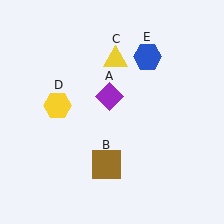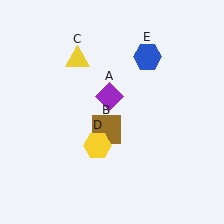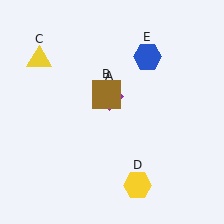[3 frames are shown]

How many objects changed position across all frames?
3 objects changed position: brown square (object B), yellow triangle (object C), yellow hexagon (object D).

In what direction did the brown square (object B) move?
The brown square (object B) moved up.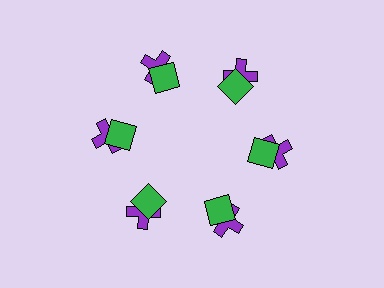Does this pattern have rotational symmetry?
Yes, this pattern has 6-fold rotational symmetry. It looks the same after rotating 60 degrees around the center.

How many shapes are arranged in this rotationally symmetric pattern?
There are 12 shapes, arranged in 6 groups of 2.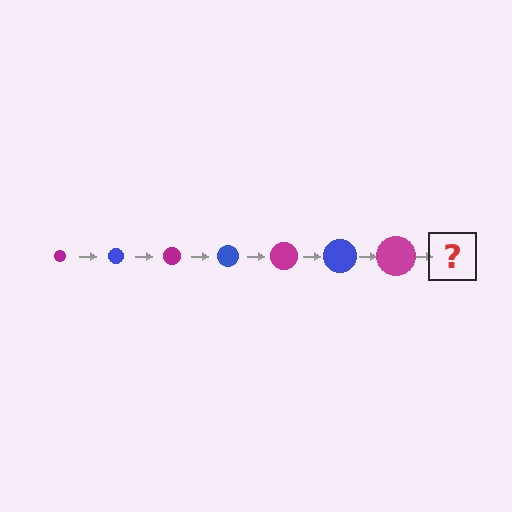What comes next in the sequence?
The next element should be a blue circle, larger than the previous one.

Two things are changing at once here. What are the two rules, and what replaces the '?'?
The two rules are that the circle grows larger each step and the color cycles through magenta and blue. The '?' should be a blue circle, larger than the previous one.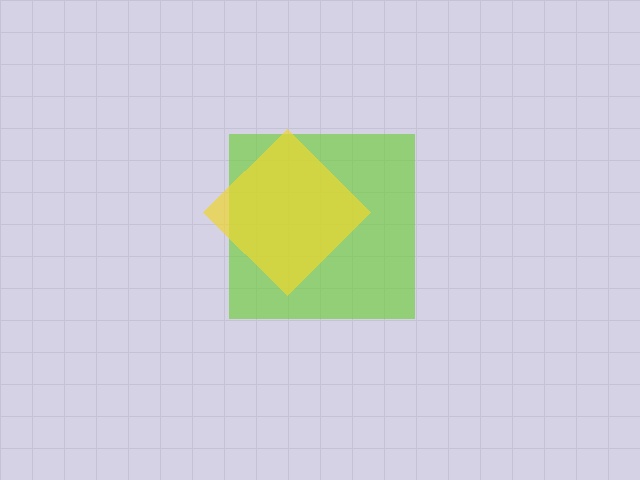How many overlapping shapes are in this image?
There are 2 overlapping shapes in the image.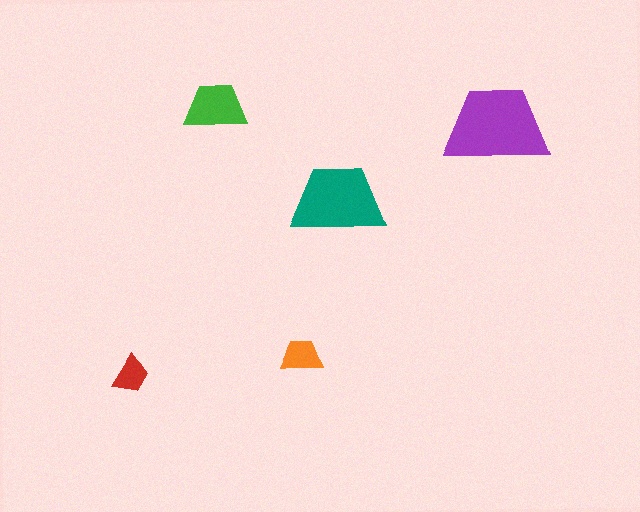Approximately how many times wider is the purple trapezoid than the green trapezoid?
About 1.5 times wider.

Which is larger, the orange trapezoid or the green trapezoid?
The green one.